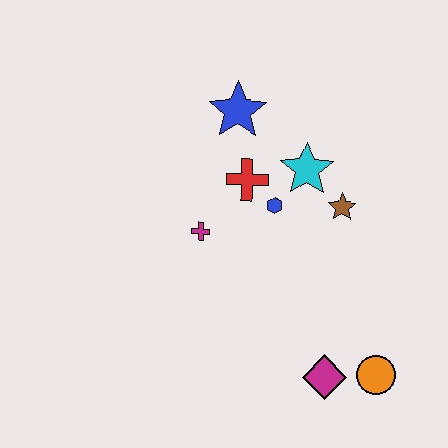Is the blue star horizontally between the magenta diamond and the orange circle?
No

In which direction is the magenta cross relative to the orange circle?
The magenta cross is to the left of the orange circle.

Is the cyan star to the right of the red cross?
Yes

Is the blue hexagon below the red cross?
Yes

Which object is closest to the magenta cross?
The red cross is closest to the magenta cross.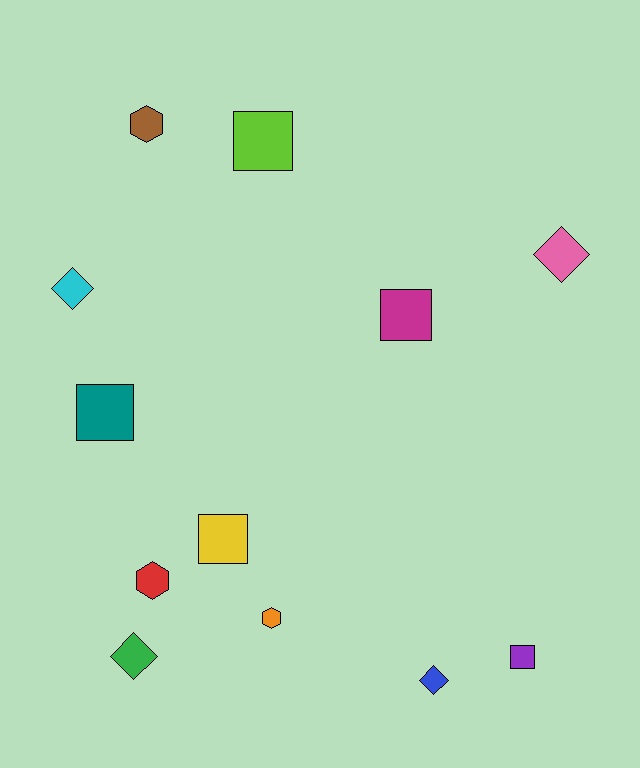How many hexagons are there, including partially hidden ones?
There are 3 hexagons.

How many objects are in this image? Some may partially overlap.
There are 12 objects.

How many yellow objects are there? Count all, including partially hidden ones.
There is 1 yellow object.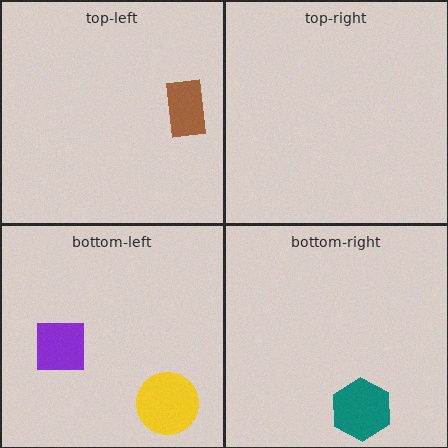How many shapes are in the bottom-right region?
1.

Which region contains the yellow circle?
The bottom-left region.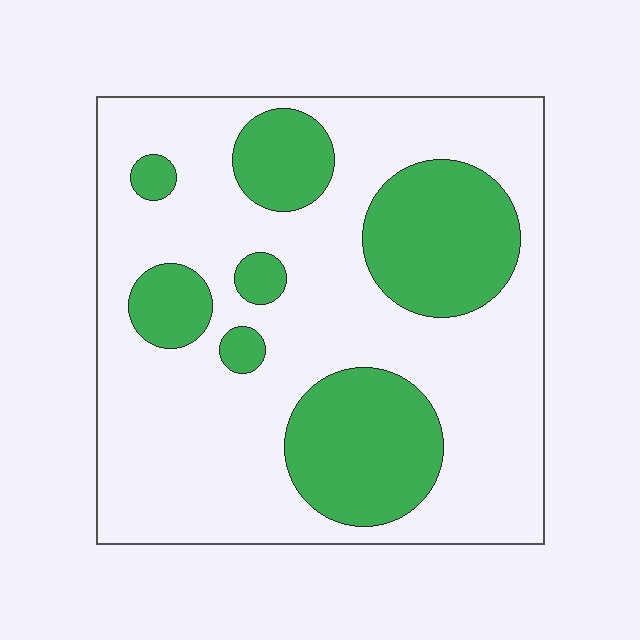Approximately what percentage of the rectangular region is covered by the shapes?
Approximately 30%.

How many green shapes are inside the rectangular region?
7.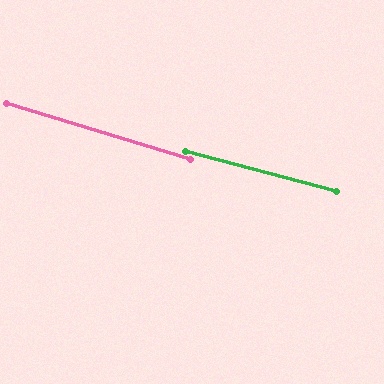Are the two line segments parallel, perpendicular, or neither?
Parallel — their directions differ by only 1.9°.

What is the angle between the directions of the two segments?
Approximately 2 degrees.